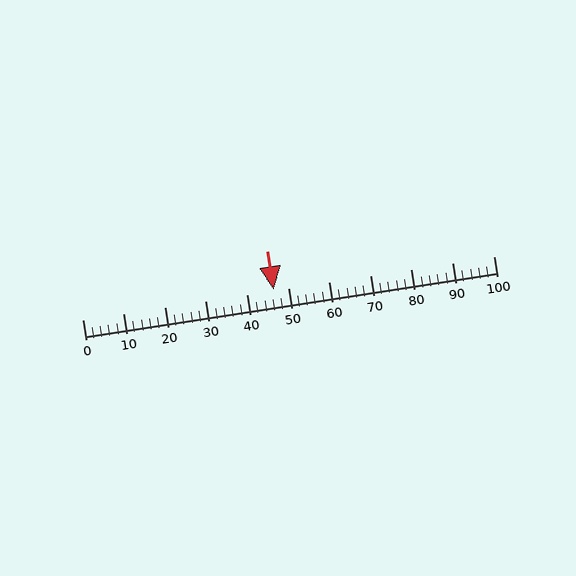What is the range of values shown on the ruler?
The ruler shows values from 0 to 100.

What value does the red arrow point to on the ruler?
The red arrow points to approximately 46.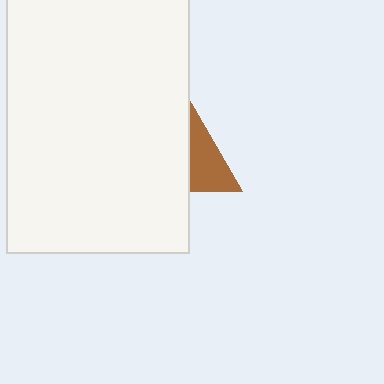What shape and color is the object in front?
The object in front is a white rectangle.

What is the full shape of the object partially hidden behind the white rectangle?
The partially hidden object is a brown triangle.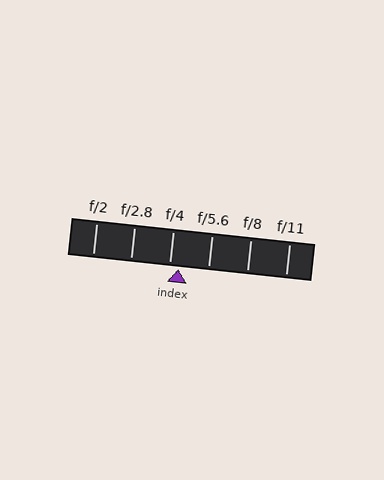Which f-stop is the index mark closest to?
The index mark is closest to f/4.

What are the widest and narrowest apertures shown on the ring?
The widest aperture shown is f/2 and the narrowest is f/11.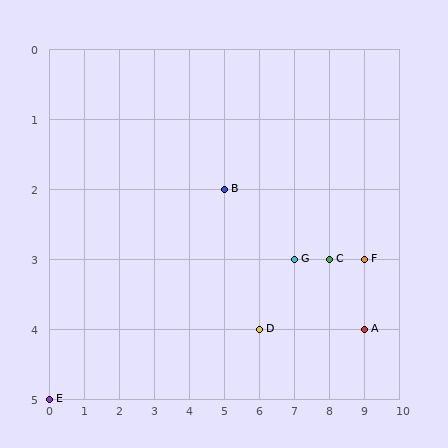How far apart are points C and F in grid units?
Points C and F are 1 column apart.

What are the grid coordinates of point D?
Point D is at grid coordinates (6, 4).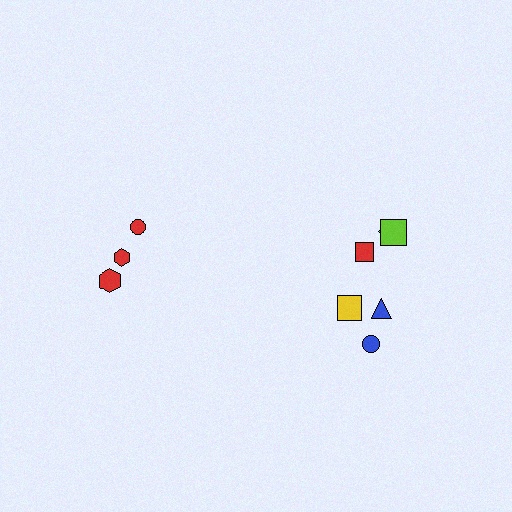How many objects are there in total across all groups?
There are 9 objects.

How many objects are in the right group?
There are 6 objects.